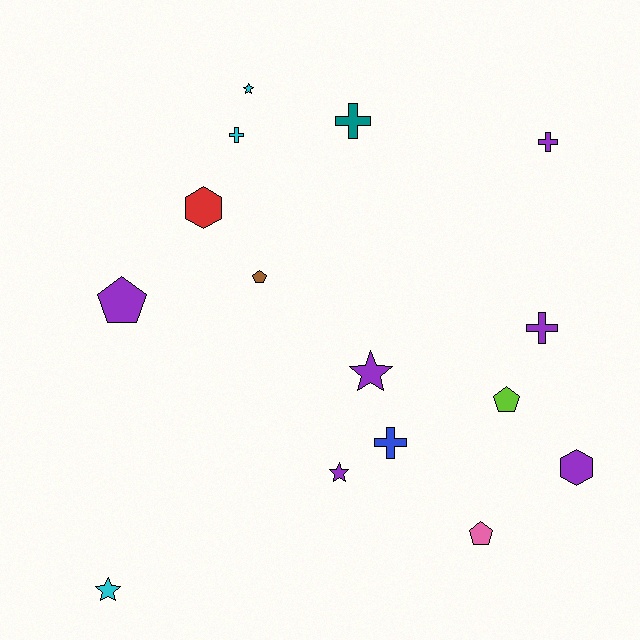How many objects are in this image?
There are 15 objects.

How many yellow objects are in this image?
There are no yellow objects.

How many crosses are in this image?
There are 5 crosses.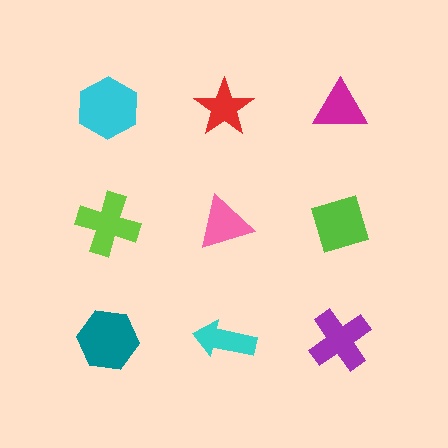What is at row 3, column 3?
A purple cross.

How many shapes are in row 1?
3 shapes.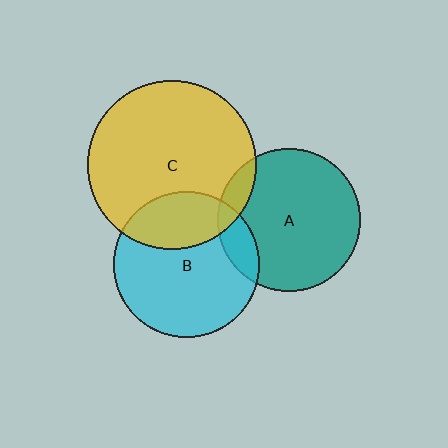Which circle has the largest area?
Circle C (yellow).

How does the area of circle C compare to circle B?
Approximately 1.3 times.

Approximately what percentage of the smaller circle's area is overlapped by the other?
Approximately 10%.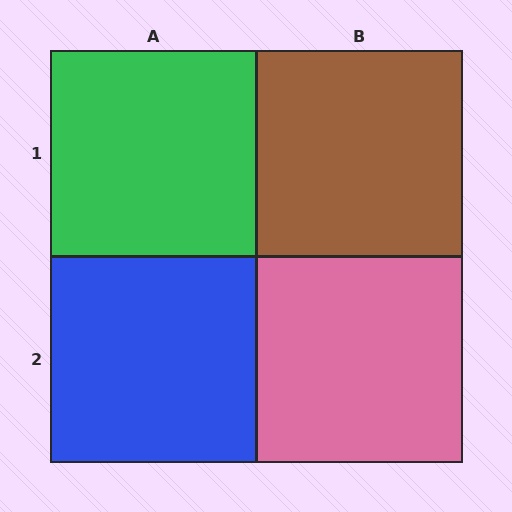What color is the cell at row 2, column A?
Blue.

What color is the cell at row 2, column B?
Pink.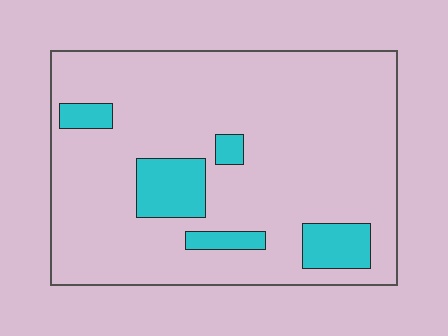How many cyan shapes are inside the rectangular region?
5.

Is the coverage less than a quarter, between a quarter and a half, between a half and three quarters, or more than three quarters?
Less than a quarter.